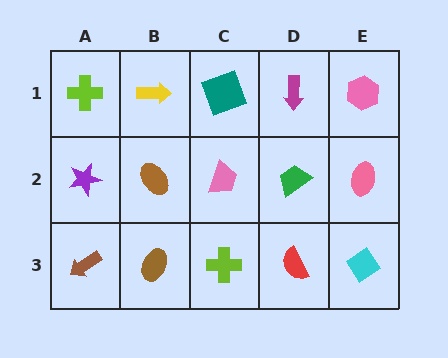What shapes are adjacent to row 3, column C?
A pink trapezoid (row 2, column C), a brown ellipse (row 3, column B), a red semicircle (row 3, column D).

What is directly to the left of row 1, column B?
A lime cross.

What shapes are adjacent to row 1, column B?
A brown ellipse (row 2, column B), a lime cross (row 1, column A), a teal square (row 1, column C).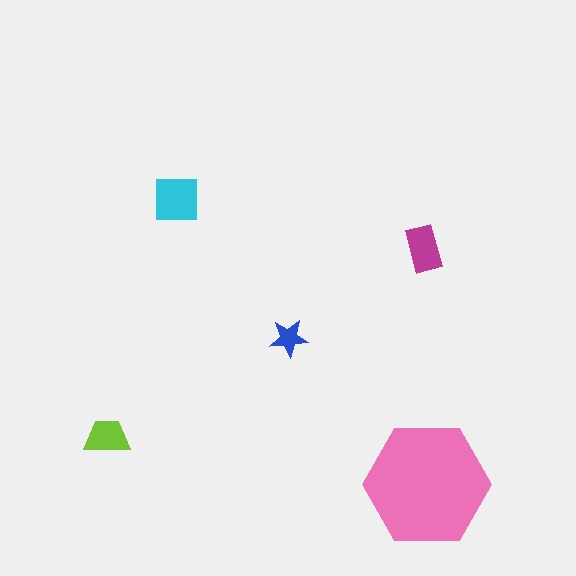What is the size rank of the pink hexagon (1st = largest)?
1st.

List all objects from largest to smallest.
The pink hexagon, the cyan square, the magenta rectangle, the lime trapezoid, the blue star.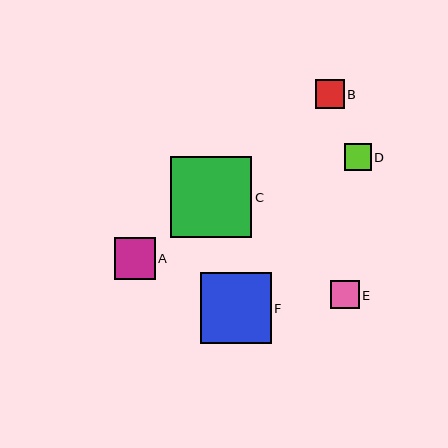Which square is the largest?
Square C is the largest with a size of approximately 82 pixels.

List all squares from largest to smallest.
From largest to smallest: C, F, A, B, E, D.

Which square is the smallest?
Square D is the smallest with a size of approximately 27 pixels.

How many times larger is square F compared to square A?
Square F is approximately 1.7 times the size of square A.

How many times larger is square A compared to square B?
Square A is approximately 1.4 times the size of square B.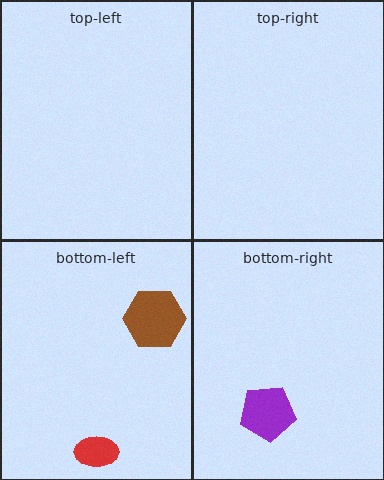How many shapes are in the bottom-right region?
1.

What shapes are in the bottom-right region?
The purple pentagon.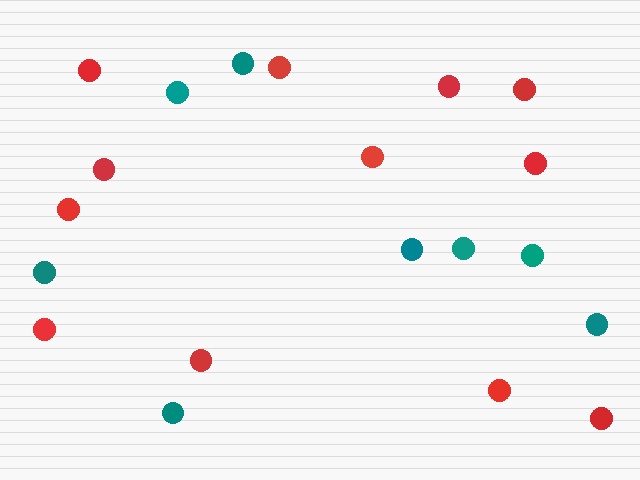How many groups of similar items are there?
There are 2 groups: one group of red circles (12) and one group of teal circles (8).